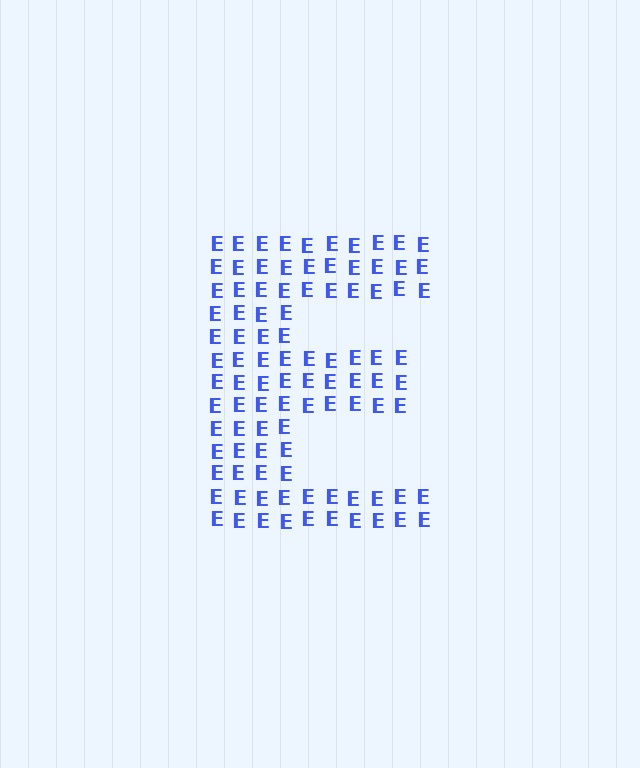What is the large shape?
The large shape is the letter E.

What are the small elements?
The small elements are letter E's.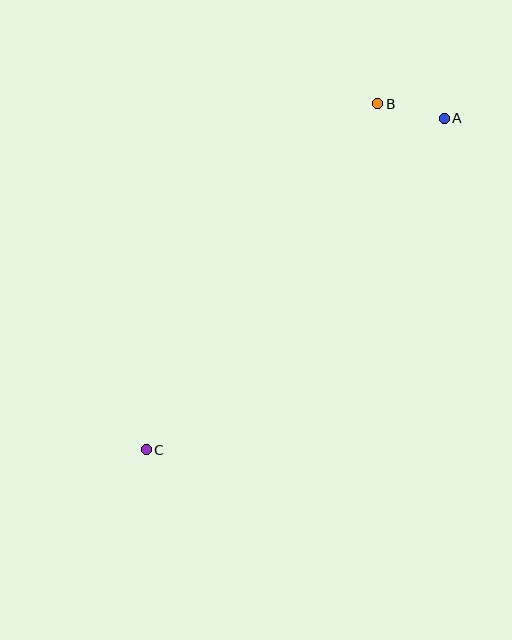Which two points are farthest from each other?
Points A and C are farthest from each other.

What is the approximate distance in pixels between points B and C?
The distance between B and C is approximately 417 pixels.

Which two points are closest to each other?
Points A and B are closest to each other.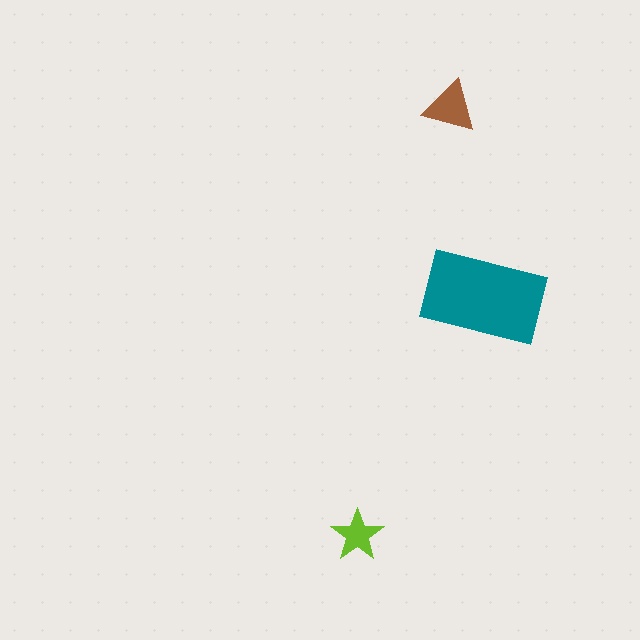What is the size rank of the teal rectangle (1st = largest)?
1st.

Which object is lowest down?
The lime star is bottommost.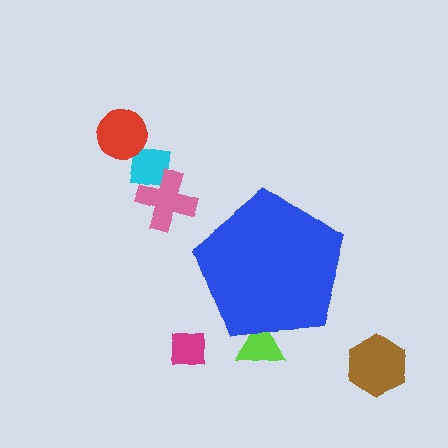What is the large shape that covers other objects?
A blue pentagon.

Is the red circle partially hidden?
No, the red circle is fully visible.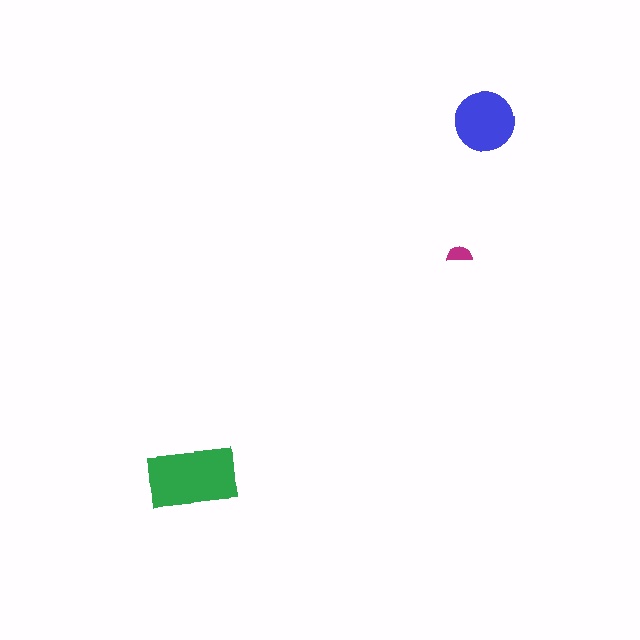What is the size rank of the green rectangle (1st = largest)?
1st.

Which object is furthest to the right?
The blue circle is rightmost.